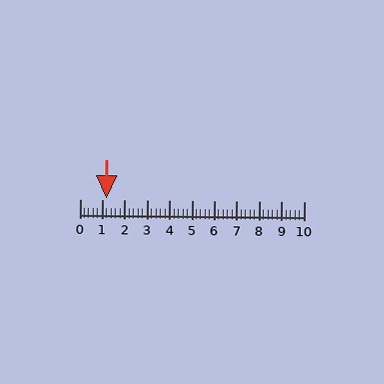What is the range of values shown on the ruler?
The ruler shows values from 0 to 10.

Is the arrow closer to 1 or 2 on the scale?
The arrow is closer to 1.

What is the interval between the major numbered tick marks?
The major tick marks are spaced 1 units apart.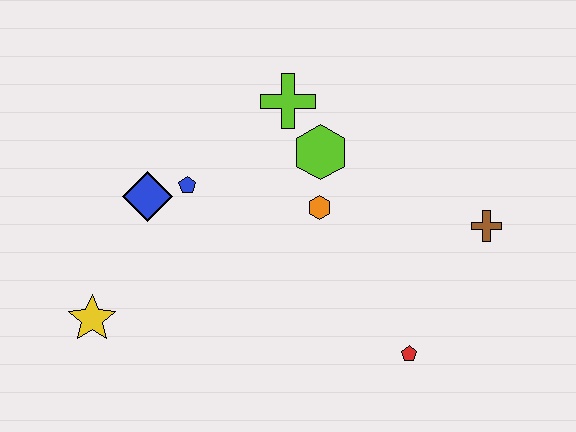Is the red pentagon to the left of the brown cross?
Yes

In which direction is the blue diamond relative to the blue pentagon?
The blue diamond is to the left of the blue pentagon.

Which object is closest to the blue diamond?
The blue pentagon is closest to the blue diamond.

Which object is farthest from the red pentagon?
The yellow star is farthest from the red pentagon.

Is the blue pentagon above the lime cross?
No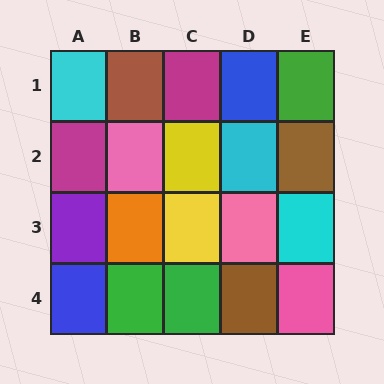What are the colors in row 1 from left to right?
Cyan, brown, magenta, blue, green.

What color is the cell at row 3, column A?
Purple.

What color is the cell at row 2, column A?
Magenta.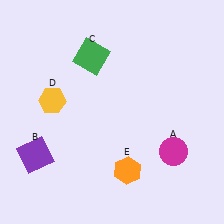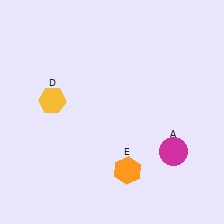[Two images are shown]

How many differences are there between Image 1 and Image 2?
There are 2 differences between the two images.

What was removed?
The green square (C), the purple square (B) were removed in Image 2.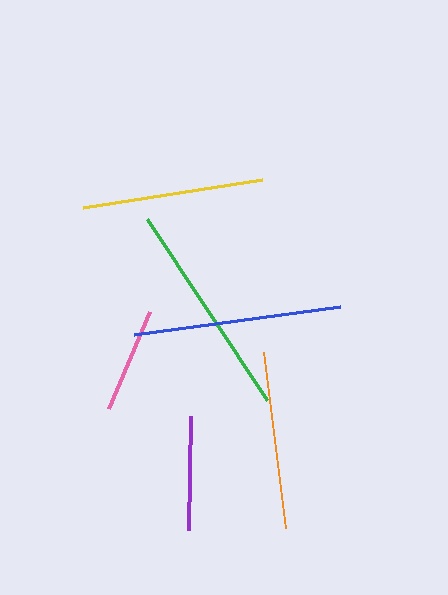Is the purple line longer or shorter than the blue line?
The blue line is longer than the purple line.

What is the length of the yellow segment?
The yellow segment is approximately 181 pixels long.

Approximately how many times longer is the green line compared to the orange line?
The green line is approximately 1.2 times the length of the orange line.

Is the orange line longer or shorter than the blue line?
The blue line is longer than the orange line.